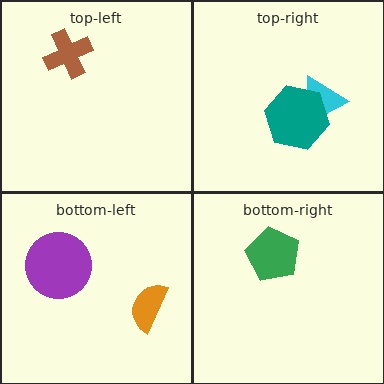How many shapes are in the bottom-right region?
1.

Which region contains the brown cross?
The top-left region.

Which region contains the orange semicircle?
The bottom-left region.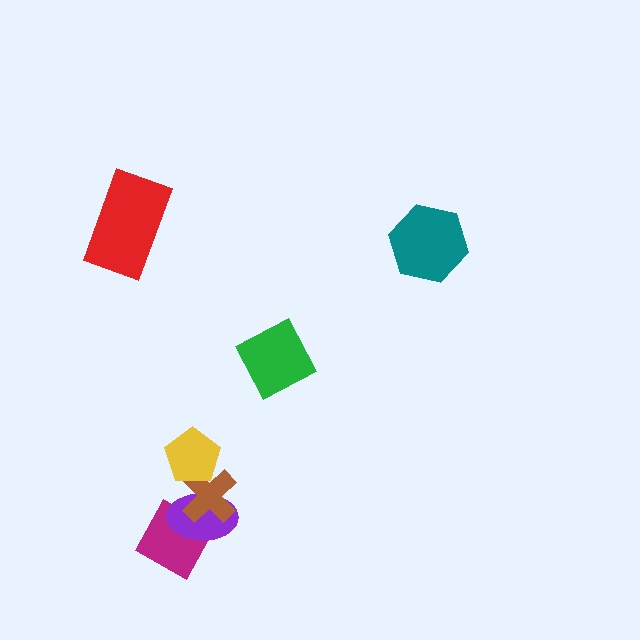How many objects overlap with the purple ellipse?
2 objects overlap with the purple ellipse.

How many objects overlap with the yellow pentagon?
1 object overlaps with the yellow pentagon.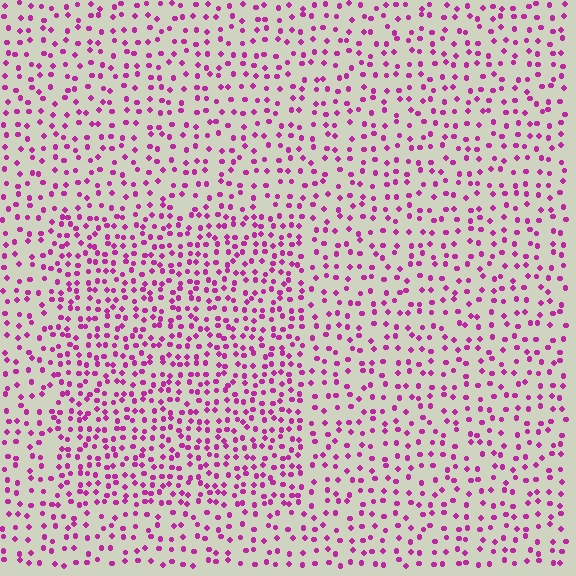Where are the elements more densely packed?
The elements are more densely packed inside the rectangle boundary.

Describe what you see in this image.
The image contains small magenta elements arranged at two different densities. A rectangle-shaped region is visible where the elements are more densely packed than the surrounding area.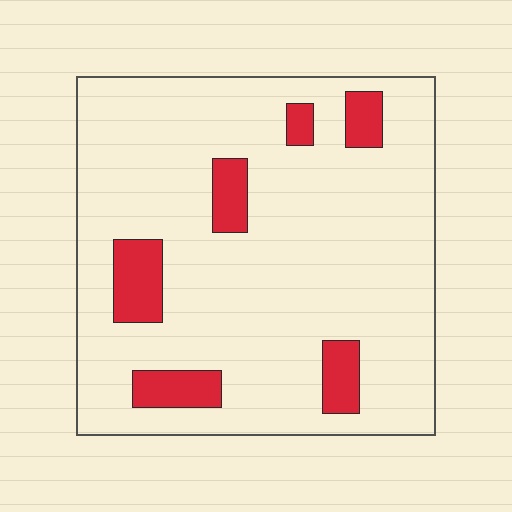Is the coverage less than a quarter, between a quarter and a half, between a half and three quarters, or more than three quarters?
Less than a quarter.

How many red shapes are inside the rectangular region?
6.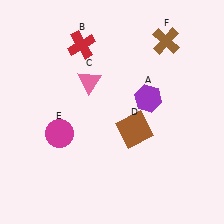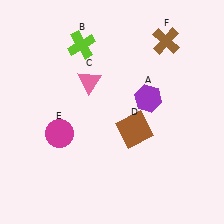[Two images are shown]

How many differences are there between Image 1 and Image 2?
There is 1 difference between the two images.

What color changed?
The cross (B) changed from red in Image 1 to lime in Image 2.